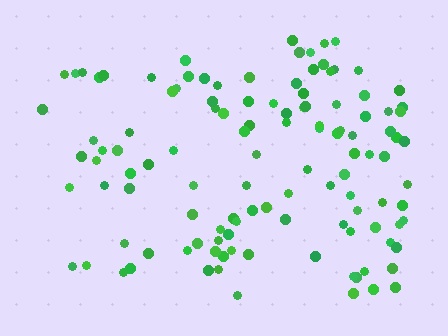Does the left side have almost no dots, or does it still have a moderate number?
Still a moderate number, just noticeably fewer than the right.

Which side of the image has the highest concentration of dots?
The right.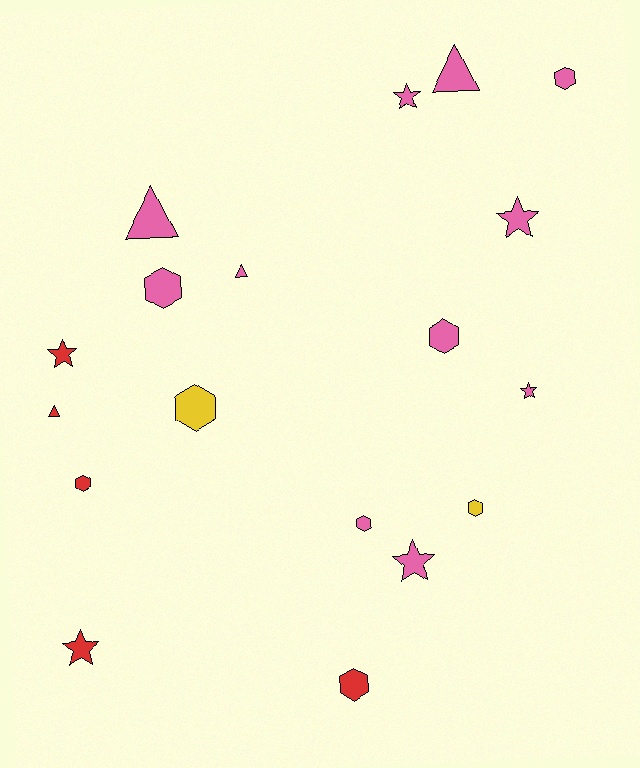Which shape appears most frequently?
Hexagon, with 8 objects.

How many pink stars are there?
There are 4 pink stars.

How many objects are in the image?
There are 18 objects.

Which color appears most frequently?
Pink, with 11 objects.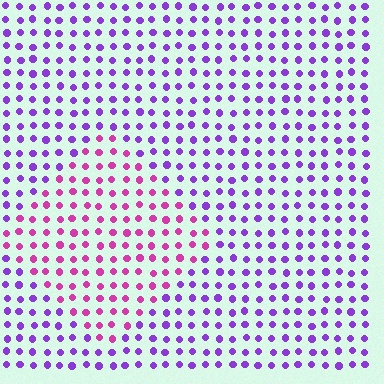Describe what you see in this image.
The image is filled with small purple elements in a uniform arrangement. A diamond-shaped region is visible where the elements are tinted to a slightly different hue, forming a subtle color boundary.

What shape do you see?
I see a diamond.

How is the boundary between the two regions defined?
The boundary is defined purely by a slight shift in hue (about 44 degrees). Spacing, size, and orientation are identical on both sides.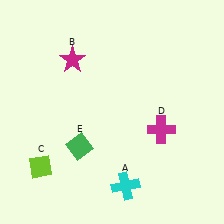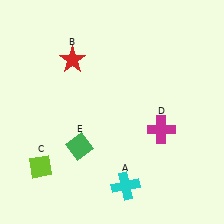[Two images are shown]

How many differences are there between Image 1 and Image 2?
There is 1 difference between the two images.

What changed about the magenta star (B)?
In Image 1, B is magenta. In Image 2, it changed to red.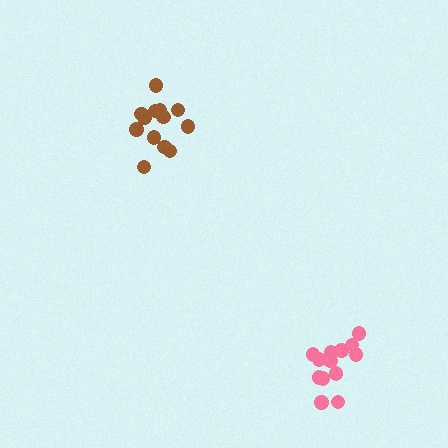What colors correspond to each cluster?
The clusters are colored: brown, pink.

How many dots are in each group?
Group 1: 13 dots, Group 2: 13 dots (26 total).